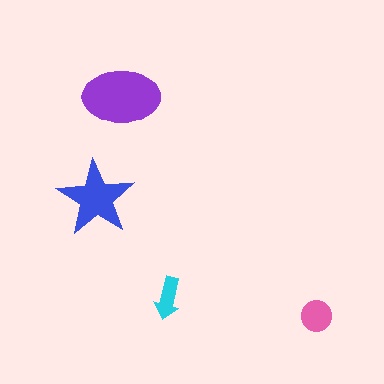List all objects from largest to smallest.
The purple ellipse, the blue star, the pink circle, the cyan arrow.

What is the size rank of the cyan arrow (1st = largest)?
4th.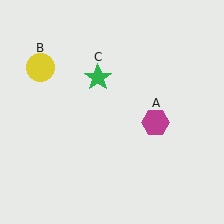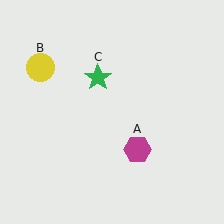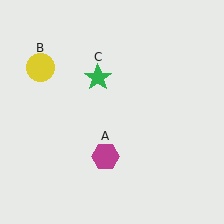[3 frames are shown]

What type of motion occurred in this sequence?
The magenta hexagon (object A) rotated clockwise around the center of the scene.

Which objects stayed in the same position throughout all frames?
Yellow circle (object B) and green star (object C) remained stationary.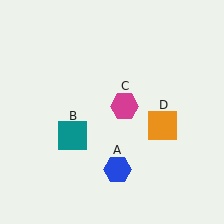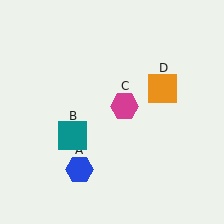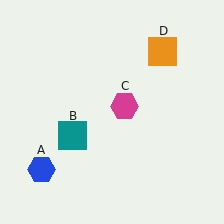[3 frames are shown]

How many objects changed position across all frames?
2 objects changed position: blue hexagon (object A), orange square (object D).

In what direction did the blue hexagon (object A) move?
The blue hexagon (object A) moved left.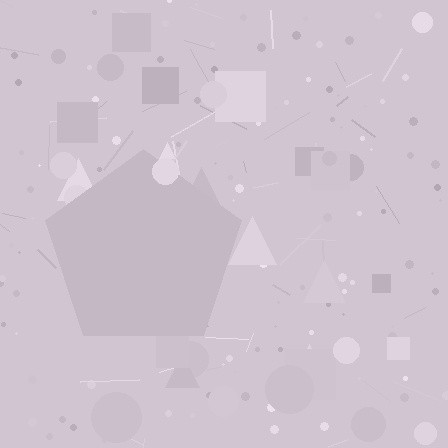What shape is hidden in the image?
A pentagon is hidden in the image.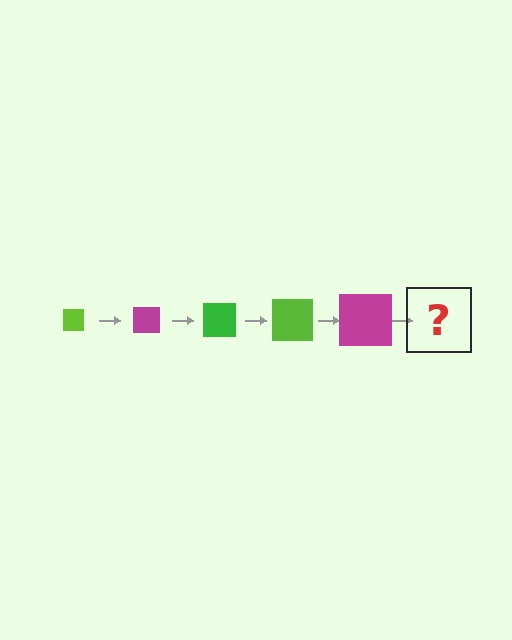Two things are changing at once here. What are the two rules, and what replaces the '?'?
The two rules are that the square grows larger each step and the color cycles through lime, magenta, and green. The '?' should be a green square, larger than the previous one.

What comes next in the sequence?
The next element should be a green square, larger than the previous one.